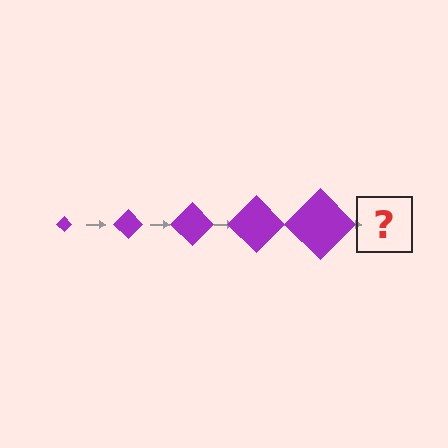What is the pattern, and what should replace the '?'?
The pattern is that the diamond gets progressively larger each step. The '?' should be a purple diamond, larger than the previous one.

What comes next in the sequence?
The next element should be a purple diamond, larger than the previous one.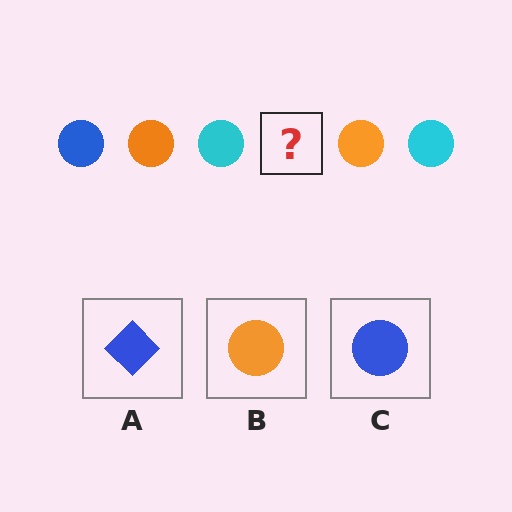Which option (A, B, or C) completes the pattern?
C.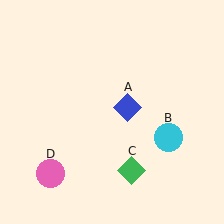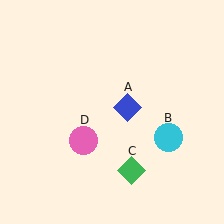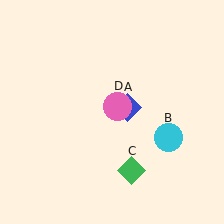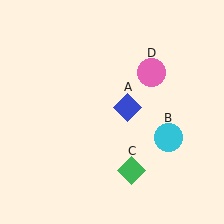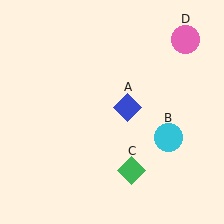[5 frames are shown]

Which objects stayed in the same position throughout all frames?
Blue diamond (object A) and cyan circle (object B) and green diamond (object C) remained stationary.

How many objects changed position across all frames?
1 object changed position: pink circle (object D).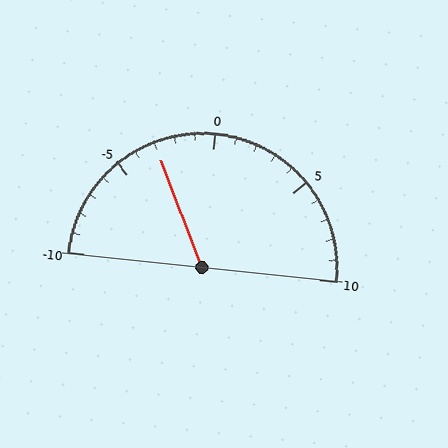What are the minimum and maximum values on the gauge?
The gauge ranges from -10 to 10.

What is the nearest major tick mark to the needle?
The nearest major tick mark is -5.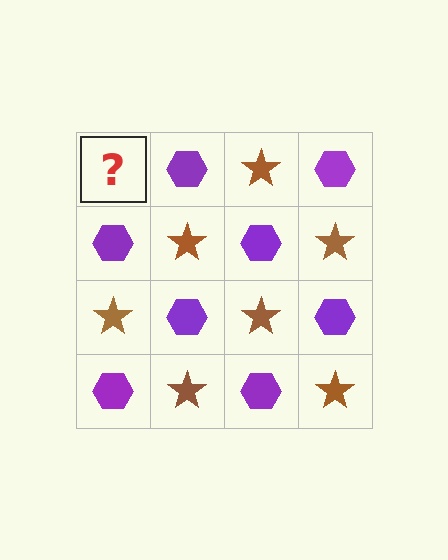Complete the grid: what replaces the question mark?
The question mark should be replaced with a brown star.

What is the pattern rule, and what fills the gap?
The rule is that it alternates brown star and purple hexagon in a checkerboard pattern. The gap should be filled with a brown star.